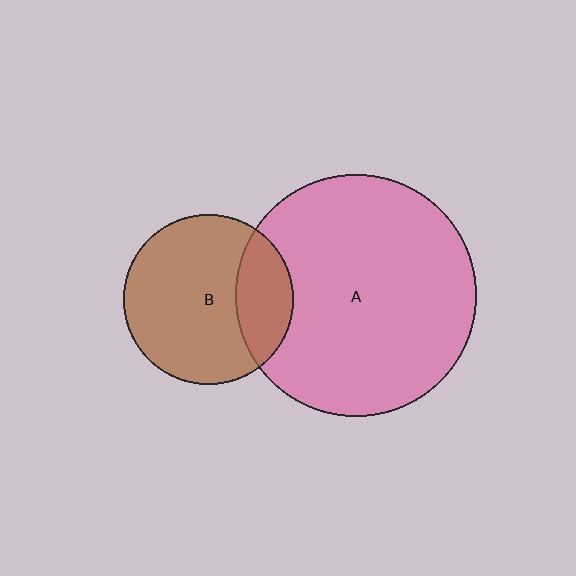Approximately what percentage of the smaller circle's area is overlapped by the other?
Approximately 25%.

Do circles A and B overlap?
Yes.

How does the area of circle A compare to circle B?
Approximately 2.0 times.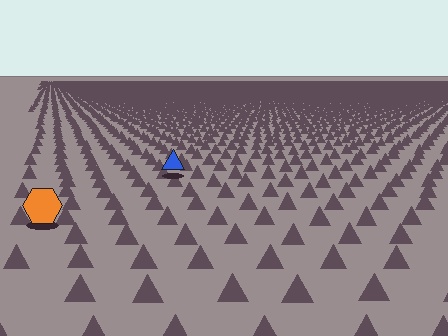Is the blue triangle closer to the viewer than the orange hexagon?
No. The orange hexagon is closer — you can tell from the texture gradient: the ground texture is coarser near it.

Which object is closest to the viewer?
The orange hexagon is closest. The texture marks near it are larger and more spread out.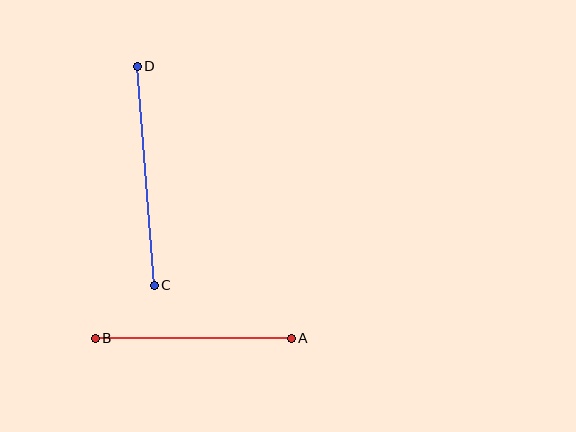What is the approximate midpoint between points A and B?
The midpoint is at approximately (193, 338) pixels.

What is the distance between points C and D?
The distance is approximately 220 pixels.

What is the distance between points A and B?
The distance is approximately 196 pixels.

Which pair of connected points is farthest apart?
Points C and D are farthest apart.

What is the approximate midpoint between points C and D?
The midpoint is at approximately (146, 176) pixels.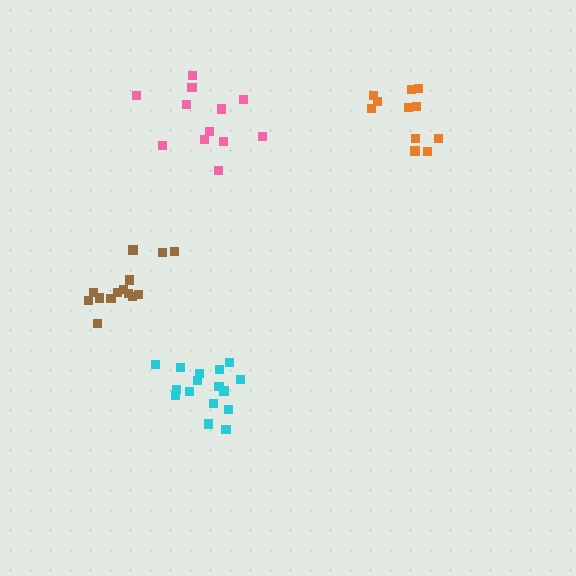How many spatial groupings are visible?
There are 4 spatial groupings.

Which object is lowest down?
The cyan cluster is bottommost.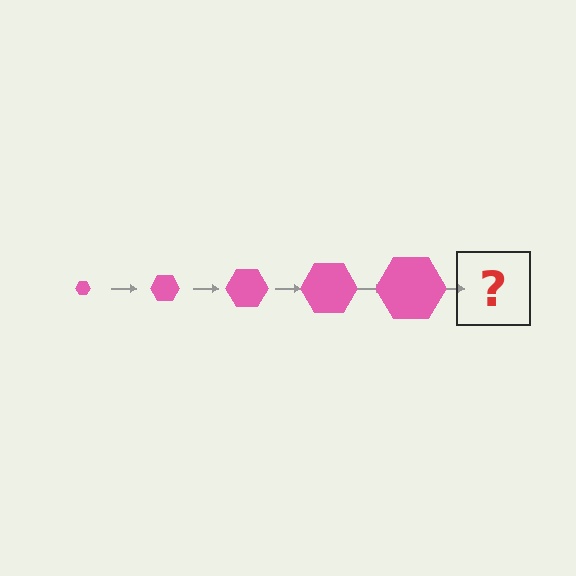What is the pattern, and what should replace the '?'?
The pattern is that the hexagon gets progressively larger each step. The '?' should be a pink hexagon, larger than the previous one.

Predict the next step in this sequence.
The next step is a pink hexagon, larger than the previous one.